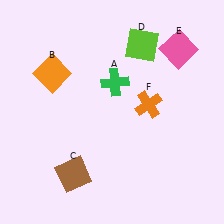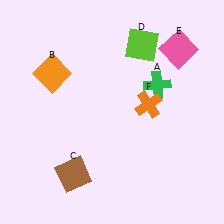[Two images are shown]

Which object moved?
The green cross (A) moved right.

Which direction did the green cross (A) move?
The green cross (A) moved right.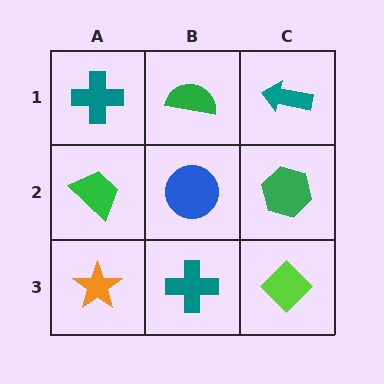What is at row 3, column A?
An orange star.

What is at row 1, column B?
A green semicircle.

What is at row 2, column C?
A green hexagon.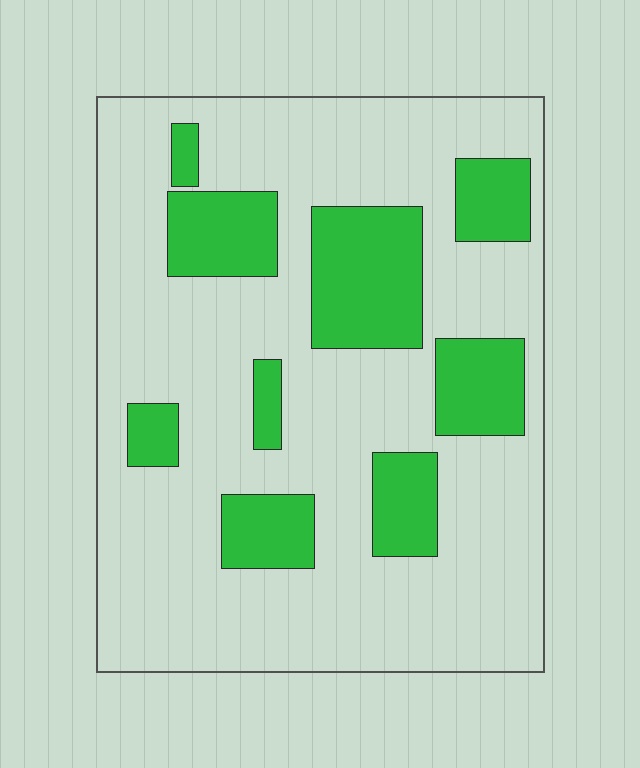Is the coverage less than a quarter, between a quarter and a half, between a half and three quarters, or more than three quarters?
Less than a quarter.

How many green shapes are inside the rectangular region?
9.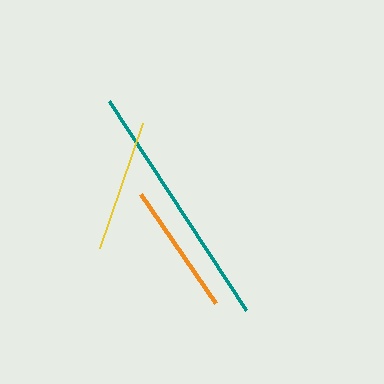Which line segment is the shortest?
The yellow line is the shortest at approximately 132 pixels.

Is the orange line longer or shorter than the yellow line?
The orange line is longer than the yellow line.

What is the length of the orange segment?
The orange segment is approximately 132 pixels long.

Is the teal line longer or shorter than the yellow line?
The teal line is longer than the yellow line.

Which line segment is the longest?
The teal line is the longest at approximately 250 pixels.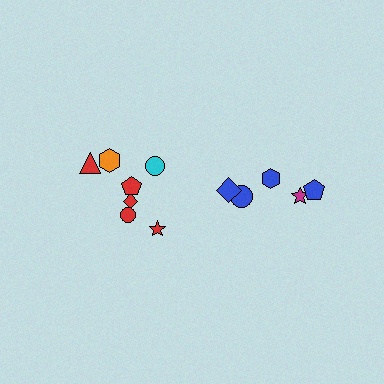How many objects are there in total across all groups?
There are 12 objects.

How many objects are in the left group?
There are 7 objects.